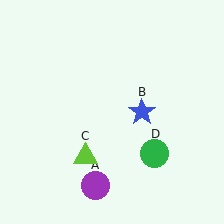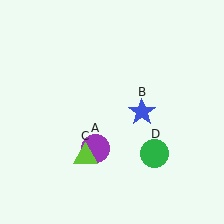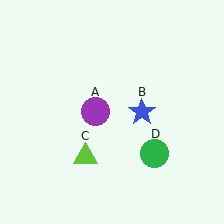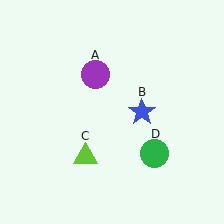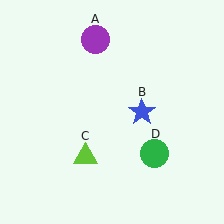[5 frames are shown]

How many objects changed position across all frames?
1 object changed position: purple circle (object A).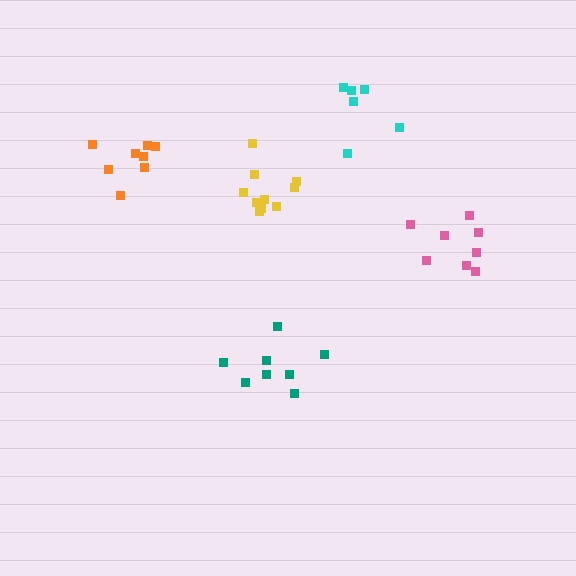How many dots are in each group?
Group 1: 8 dots, Group 2: 8 dots, Group 3: 10 dots, Group 4: 8 dots, Group 5: 6 dots (40 total).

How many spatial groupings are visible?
There are 5 spatial groupings.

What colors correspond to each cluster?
The clusters are colored: teal, orange, yellow, pink, cyan.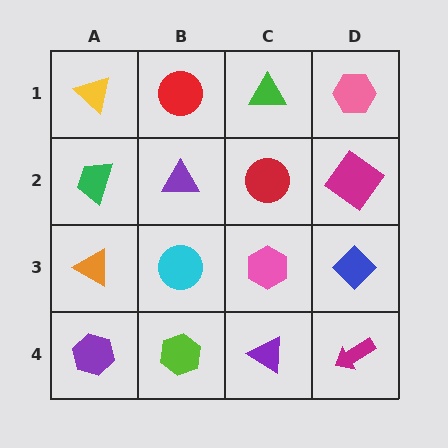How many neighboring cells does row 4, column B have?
3.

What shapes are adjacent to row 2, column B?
A red circle (row 1, column B), a cyan circle (row 3, column B), a green trapezoid (row 2, column A), a red circle (row 2, column C).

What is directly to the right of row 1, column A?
A red circle.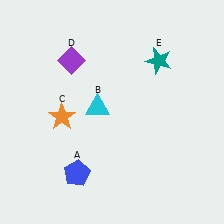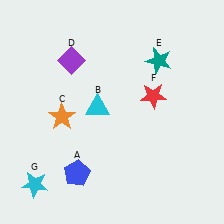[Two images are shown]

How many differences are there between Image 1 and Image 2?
There are 2 differences between the two images.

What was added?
A red star (F), a cyan star (G) were added in Image 2.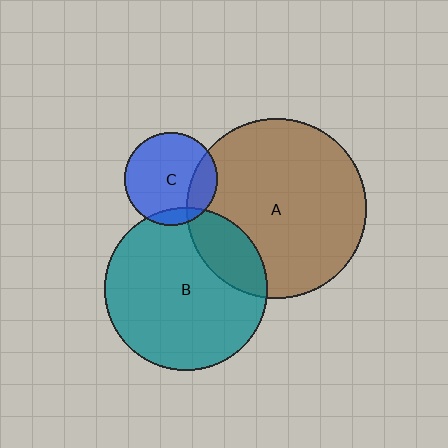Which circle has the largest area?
Circle A (brown).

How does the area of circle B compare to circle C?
Approximately 3.0 times.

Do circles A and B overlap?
Yes.